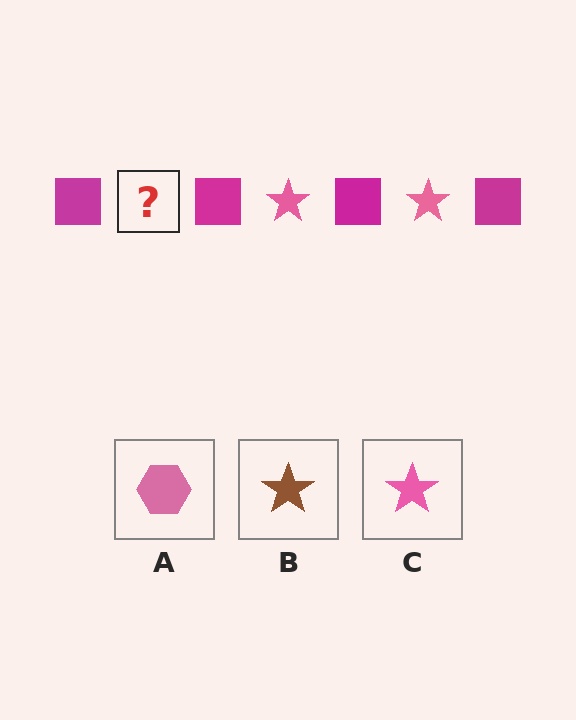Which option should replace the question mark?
Option C.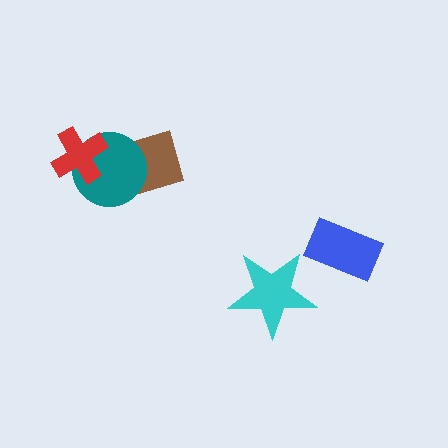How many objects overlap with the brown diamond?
1 object overlaps with the brown diamond.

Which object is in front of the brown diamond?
The teal circle is in front of the brown diamond.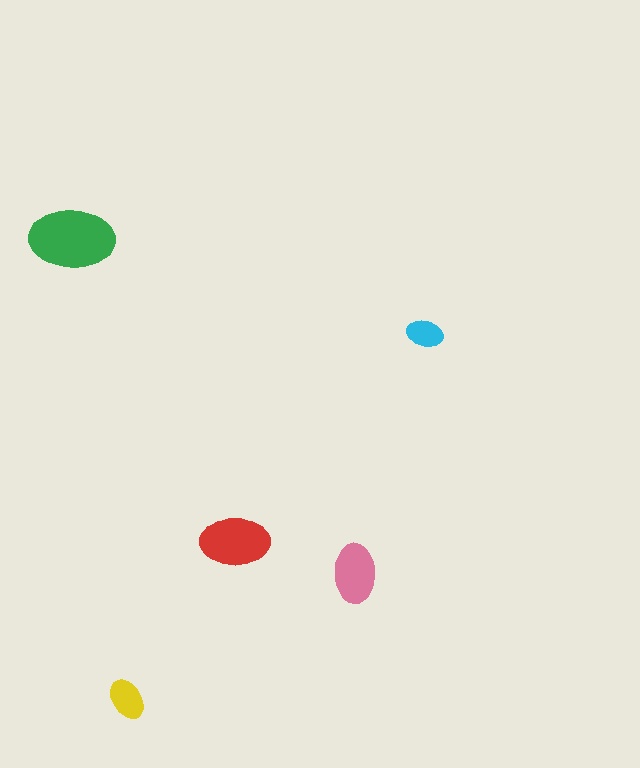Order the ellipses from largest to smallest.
the green one, the red one, the pink one, the yellow one, the cyan one.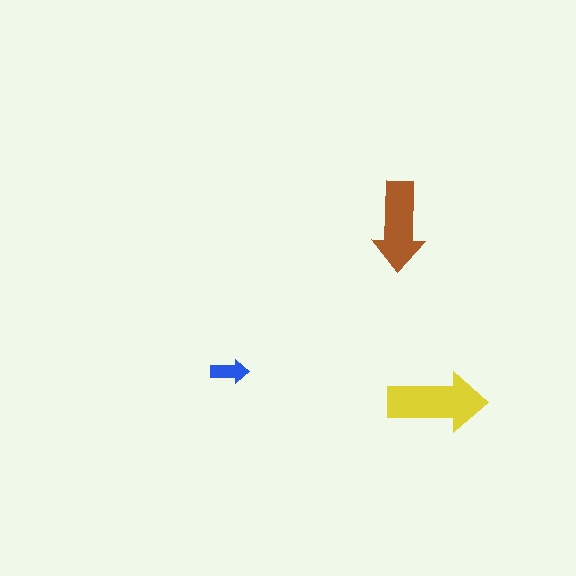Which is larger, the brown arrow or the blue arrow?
The brown one.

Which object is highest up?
The brown arrow is topmost.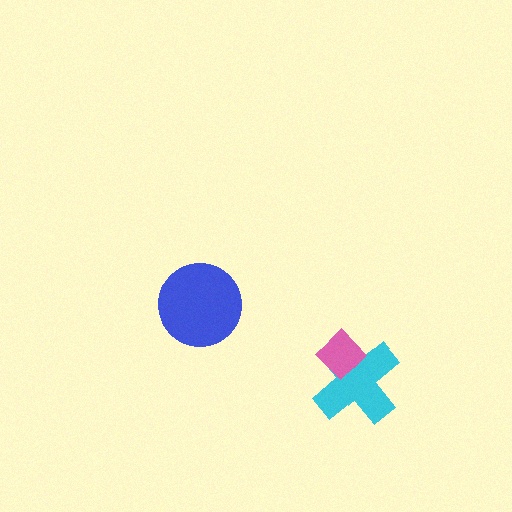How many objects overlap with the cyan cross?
1 object overlaps with the cyan cross.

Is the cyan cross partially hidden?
Yes, it is partially covered by another shape.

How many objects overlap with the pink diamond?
1 object overlaps with the pink diamond.